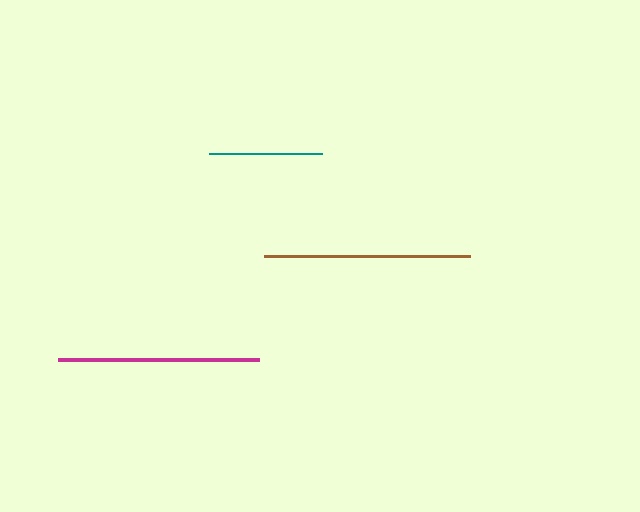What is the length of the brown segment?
The brown segment is approximately 206 pixels long.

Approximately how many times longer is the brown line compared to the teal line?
The brown line is approximately 1.8 times the length of the teal line.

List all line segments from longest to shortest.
From longest to shortest: brown, magenta, teal.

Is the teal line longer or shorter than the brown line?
The brown line is longer than the teal line.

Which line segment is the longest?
The brown line is the longest at approximately 206 pixels.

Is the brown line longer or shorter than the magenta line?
The brown line is longer than the magenta line.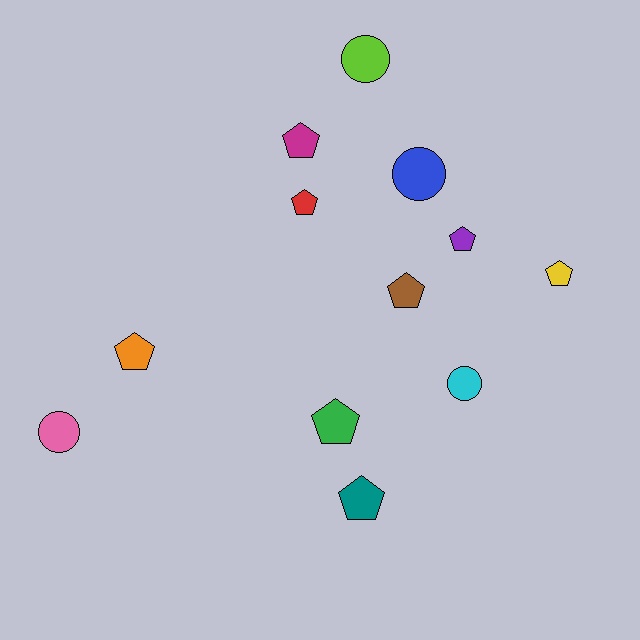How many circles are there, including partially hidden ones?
There are 4 circles.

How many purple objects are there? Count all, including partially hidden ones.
There is 1 purple object.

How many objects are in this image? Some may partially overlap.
There are 12 objects.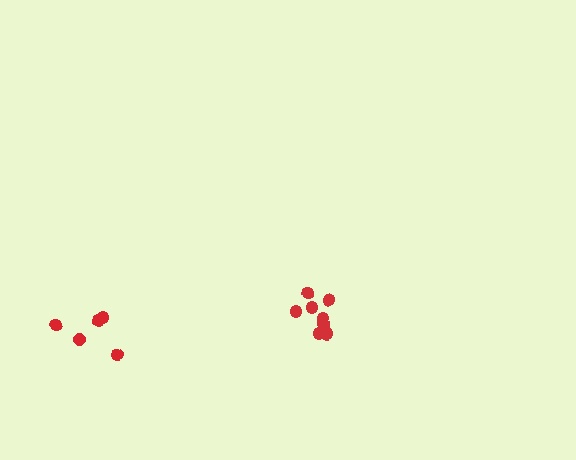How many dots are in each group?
Group 1: 5 dots, Group 2: 9 dots (14 total).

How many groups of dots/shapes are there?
There are 2 groups.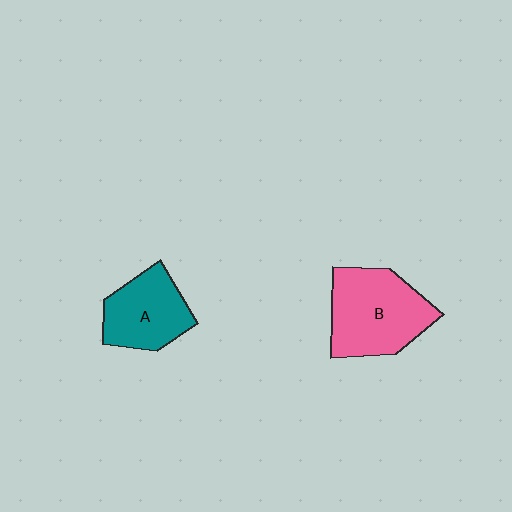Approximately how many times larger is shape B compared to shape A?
Approximately 1.4 times.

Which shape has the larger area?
Shape B (pink).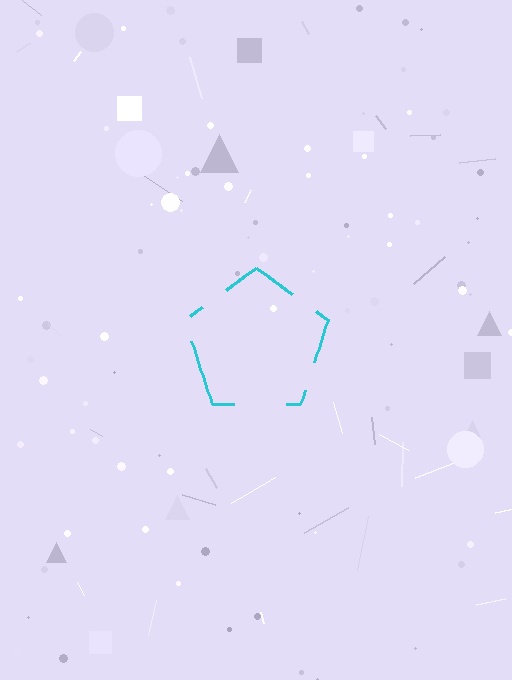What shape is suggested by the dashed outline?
The dashed outline suggests a pentagon.